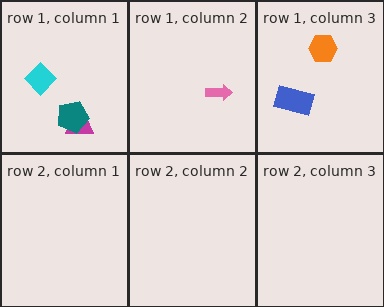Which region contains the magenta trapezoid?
The row 1, column 1 region.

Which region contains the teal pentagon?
The row 1, column 1 region.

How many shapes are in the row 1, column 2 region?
1.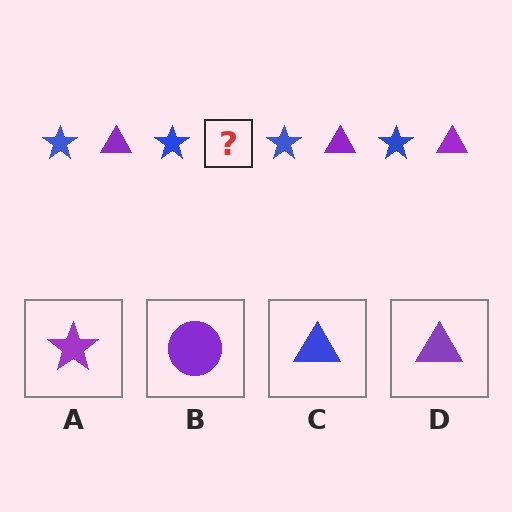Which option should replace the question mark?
Option D.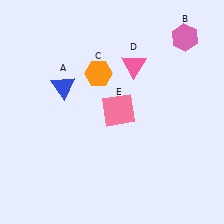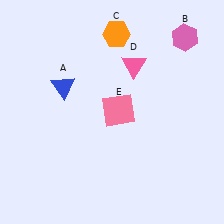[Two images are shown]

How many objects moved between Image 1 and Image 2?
1 object moved between the two images.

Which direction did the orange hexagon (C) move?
The orange hexagon (C) moved up.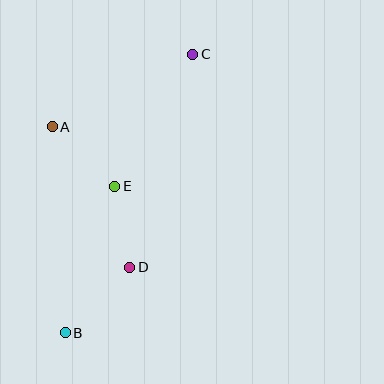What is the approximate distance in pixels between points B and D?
The distance between B and D is approximately 92 pixels.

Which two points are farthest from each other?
Points B and C are farthest from each other.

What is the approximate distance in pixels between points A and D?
The distance between A and D is approximately 160 pixels.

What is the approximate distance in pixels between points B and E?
The distance between B and E is approximately 154 pixels.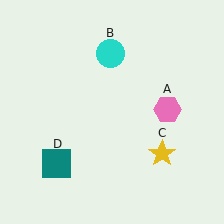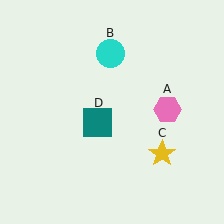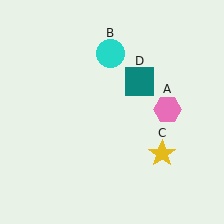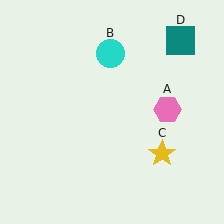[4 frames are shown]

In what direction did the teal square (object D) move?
The teal square (object D) moved up and to the right.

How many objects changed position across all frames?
1 object changed position: teal square (object D).